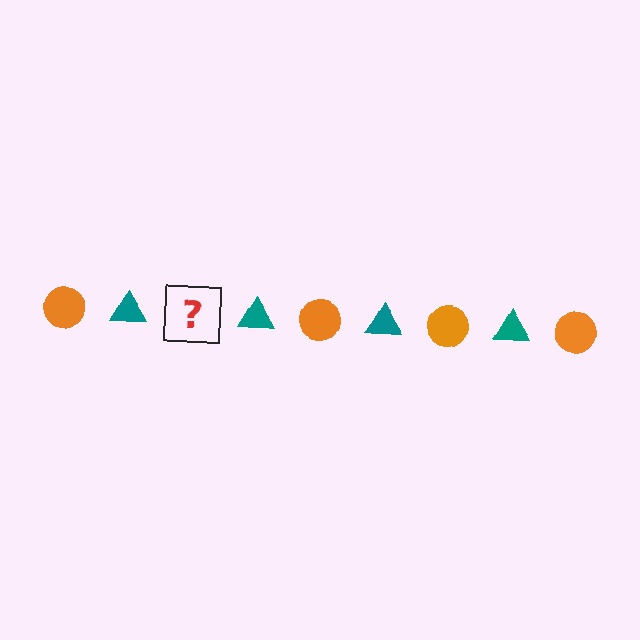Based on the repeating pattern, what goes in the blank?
The blank should be an orange circle.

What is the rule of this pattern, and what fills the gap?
The rule is that the pattern alternates between orange circle and teal triangle. The gap should be filled with an orange circle.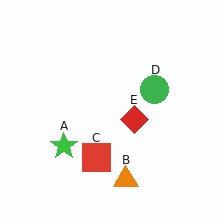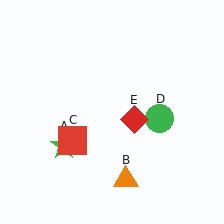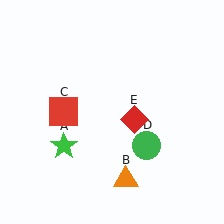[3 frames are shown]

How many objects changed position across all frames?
2 objects changed position: red square (object C), green circle (object D).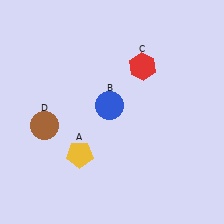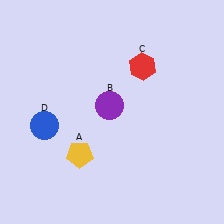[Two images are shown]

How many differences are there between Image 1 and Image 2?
There are 2 differences between the two images.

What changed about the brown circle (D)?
In Image 1, D is brown. In Image 2, it changed to blue.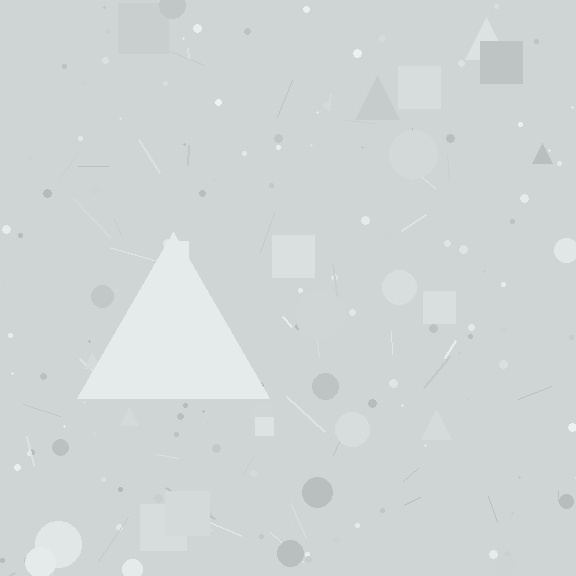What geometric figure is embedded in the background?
A triangle is embedded in the background.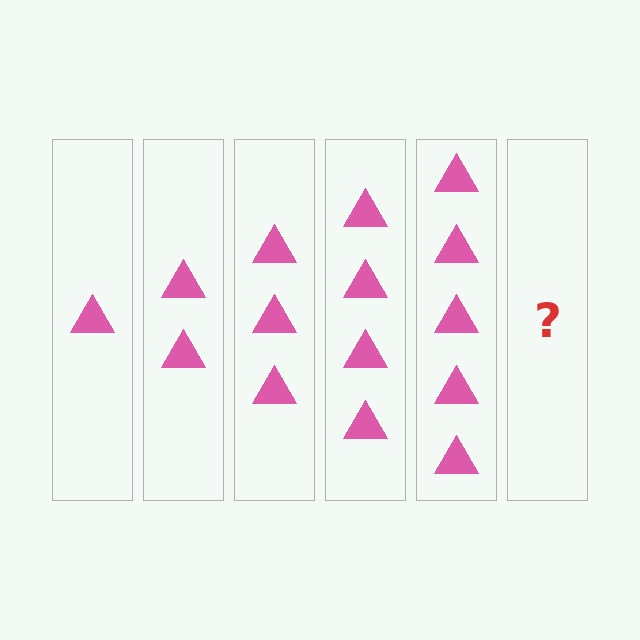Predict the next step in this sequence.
The next step is 6 triangles.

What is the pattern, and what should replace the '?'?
The pattern is that each step adds one more triangle. The '?' should be 6 triangles.